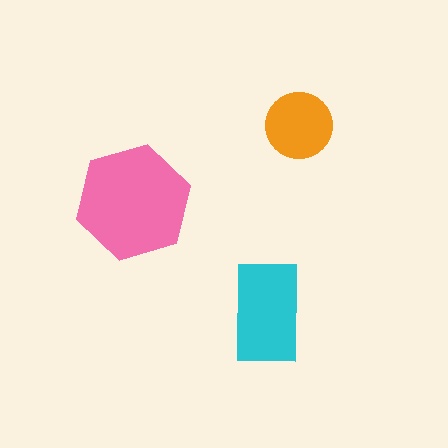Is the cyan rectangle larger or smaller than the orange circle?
Larger.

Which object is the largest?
The pink hexagon.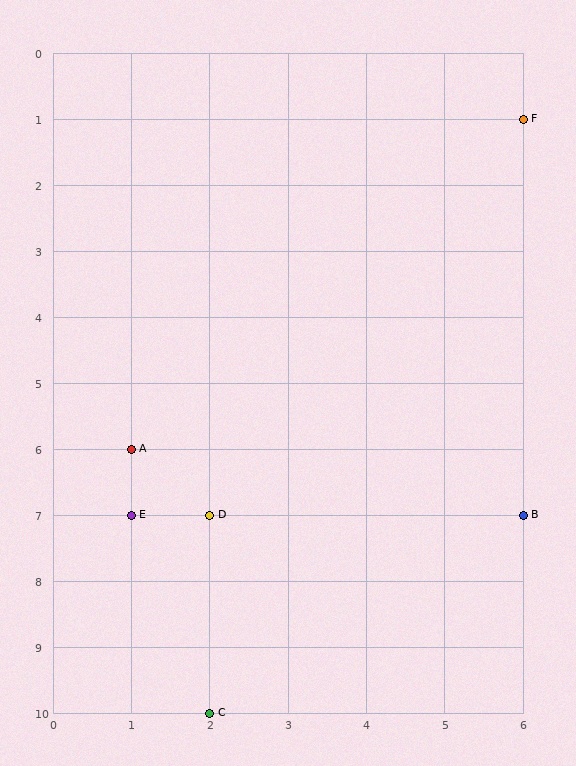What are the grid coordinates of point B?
Point B is at grid coordinates (6, 7).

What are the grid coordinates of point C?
Point C is at grid coordinates (2, 10).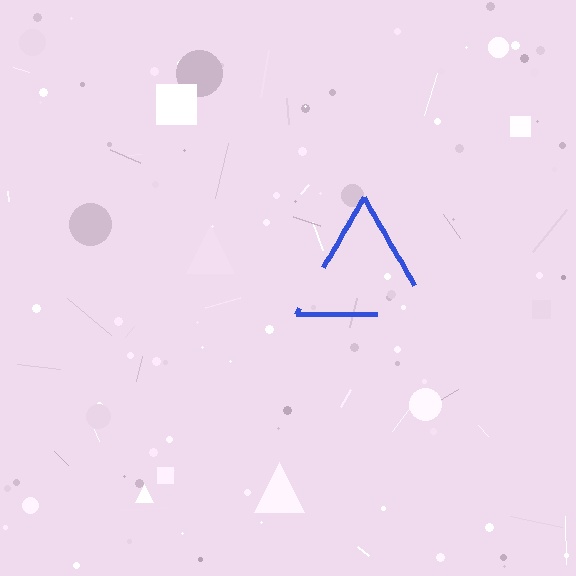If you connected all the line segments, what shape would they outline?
They would outline a triangle.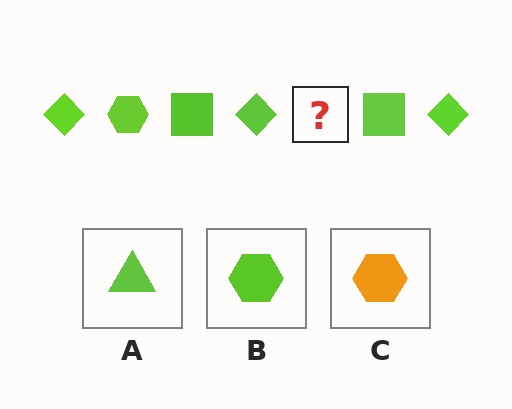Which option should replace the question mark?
Option B.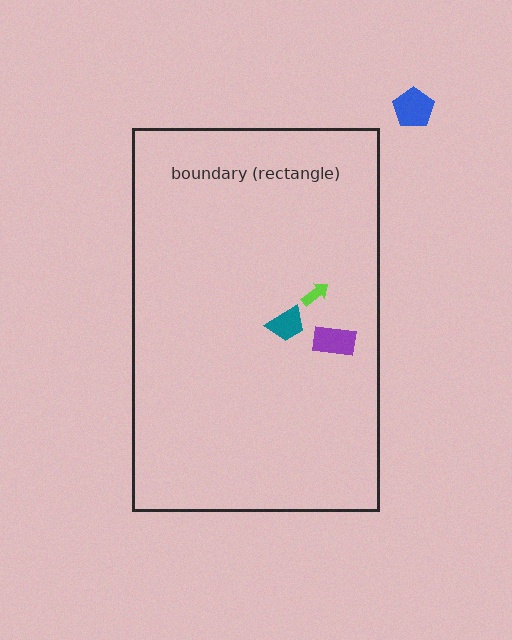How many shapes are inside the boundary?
3 inside, 1 outside.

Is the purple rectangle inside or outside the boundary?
Inside.